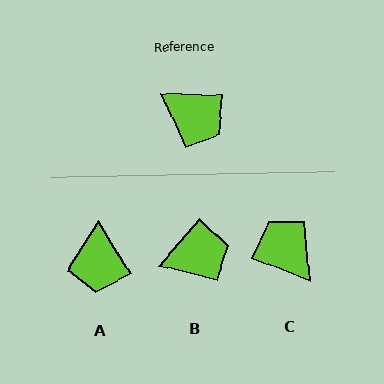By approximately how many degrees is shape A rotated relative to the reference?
Approximately 56 degrees clockwise.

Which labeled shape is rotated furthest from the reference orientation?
C, about 161 degrees away.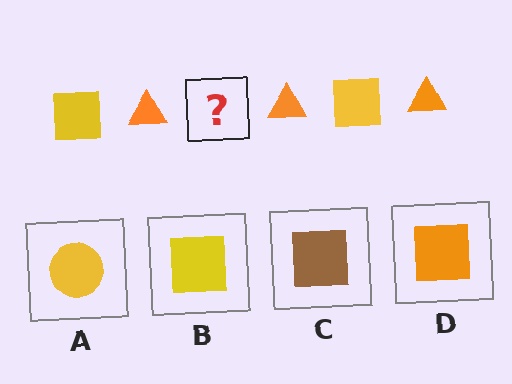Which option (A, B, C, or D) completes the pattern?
B.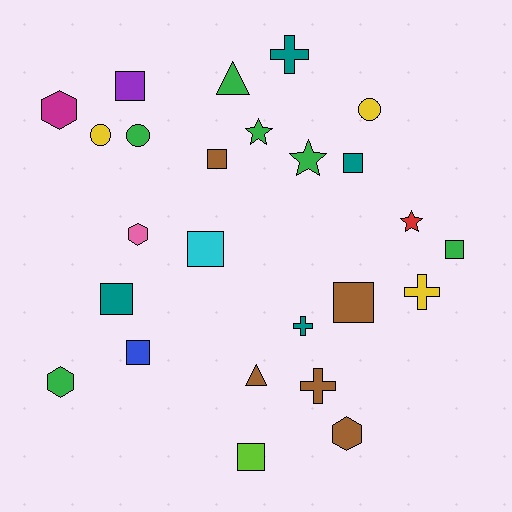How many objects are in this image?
There are 25 objects.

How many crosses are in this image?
There are 4 crosses.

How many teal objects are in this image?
There are 4 teal objects.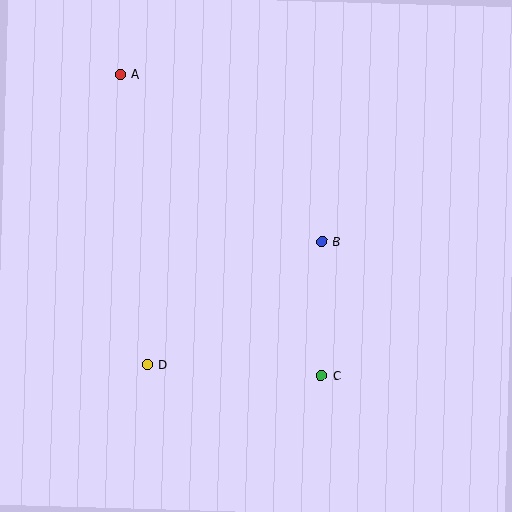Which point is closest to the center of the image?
Point B at (322, 242) is closest to the center.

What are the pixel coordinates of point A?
Point A is at (121, 74).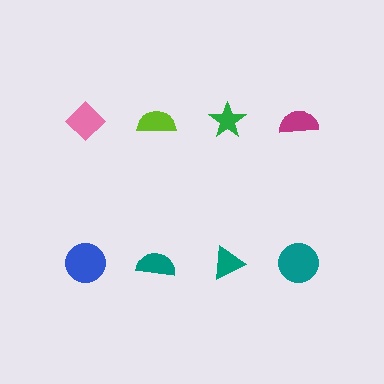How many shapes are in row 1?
4 shapes.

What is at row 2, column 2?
A teal semicircle.